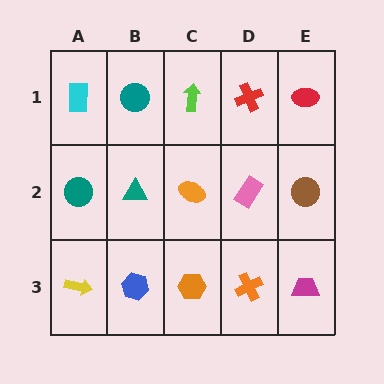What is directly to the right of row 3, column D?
A magenta trapezoid.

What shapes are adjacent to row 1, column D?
A pink rectangle (row 2, column D), a lime arrow (row 1, column C), a red ellipse (row 1, column E).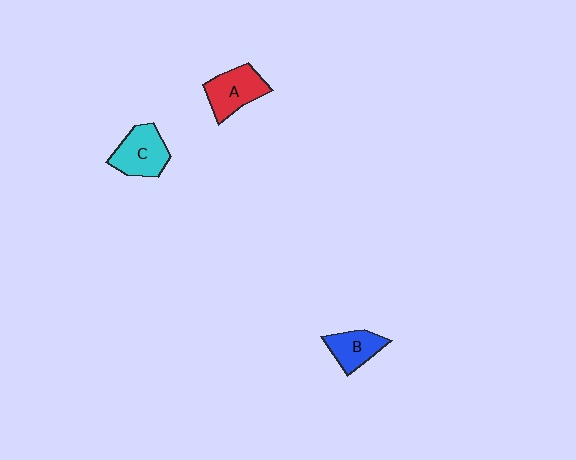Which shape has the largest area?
Shape C (cyan).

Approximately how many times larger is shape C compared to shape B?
Approximately 1.3 times.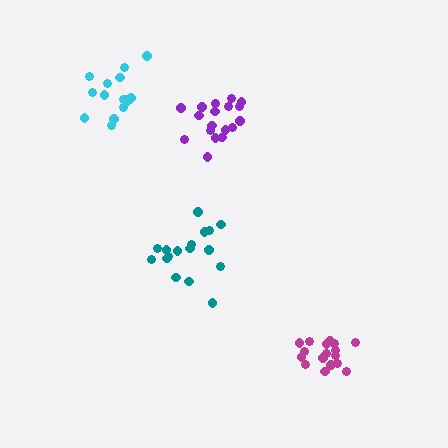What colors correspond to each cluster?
The clusters are colored: teal, magenta, purple, cyan.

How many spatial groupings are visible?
There are 4 spatial groupings.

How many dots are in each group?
Group 1: 17 dots, Group 2: 17 dots, Group 3: 18 dots, Group 4: 16 dots (68 total).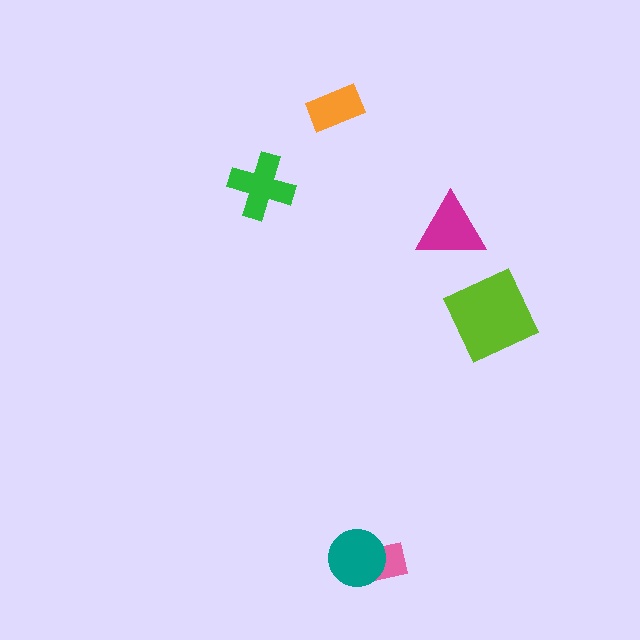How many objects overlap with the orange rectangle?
0 objects overlap with the orange rectangle.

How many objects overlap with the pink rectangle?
1 object overlaps with the pink rectangle.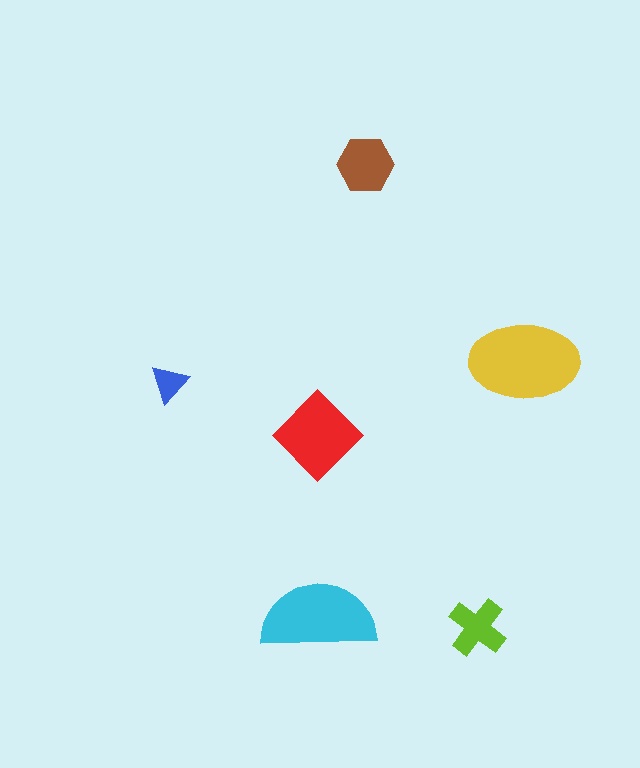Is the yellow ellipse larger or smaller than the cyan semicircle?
Larger.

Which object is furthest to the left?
The blue triangle is leftmost.